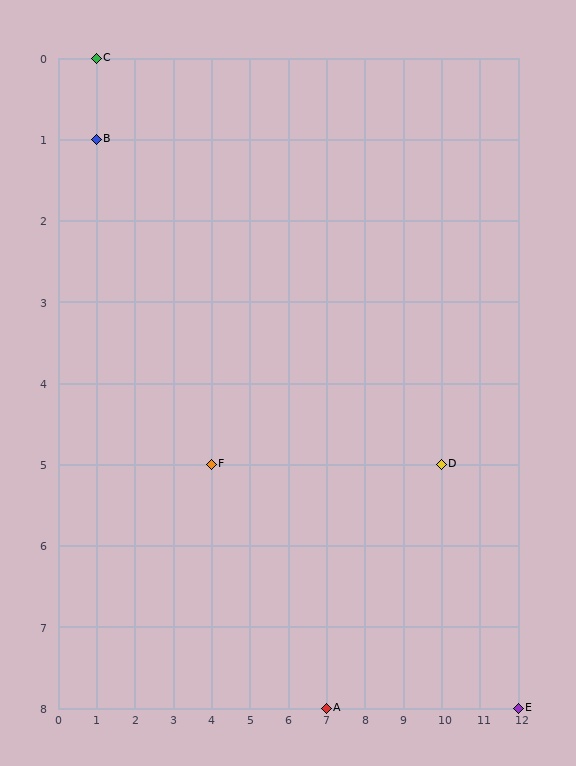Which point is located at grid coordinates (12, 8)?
Point E is at (12, 8).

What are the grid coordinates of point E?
Point E is at grid coordinates (12, 8).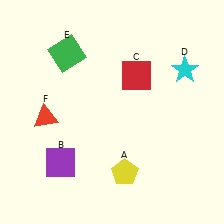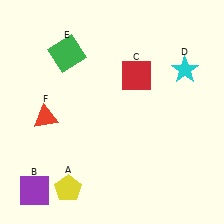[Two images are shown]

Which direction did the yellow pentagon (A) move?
The yellow pentagon (A) moved left.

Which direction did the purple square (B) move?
The purple square (B) moved down.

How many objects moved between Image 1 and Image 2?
2 objects moved between the two images.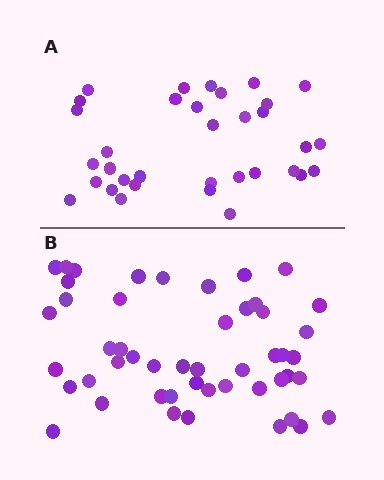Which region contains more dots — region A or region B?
Region B (the bottom region) has more dots.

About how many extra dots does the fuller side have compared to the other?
Region B has approximately 15 more dots than region A.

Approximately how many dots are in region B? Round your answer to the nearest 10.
About 50 dots. (The exact count is 49, which rounds to 50.)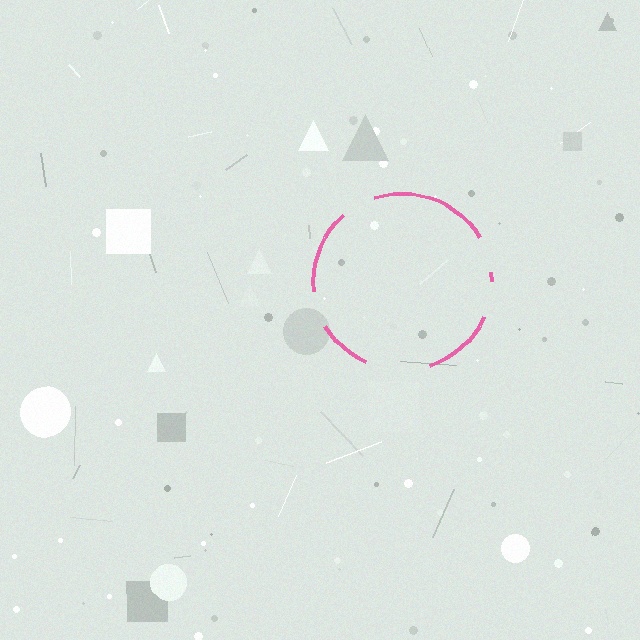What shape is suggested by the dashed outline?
The dashed outline suggests a circle.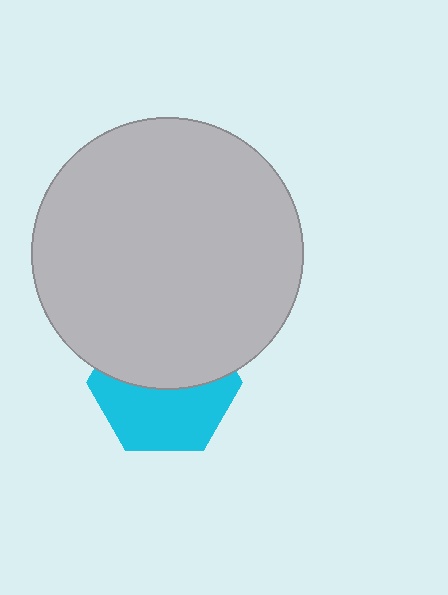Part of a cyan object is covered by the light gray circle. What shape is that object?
It is a hexagon.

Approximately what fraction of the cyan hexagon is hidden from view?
Roughly 50% of the cyan hexagon is hidden behind the light gray circle.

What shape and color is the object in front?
The object in front is a light gray circle.